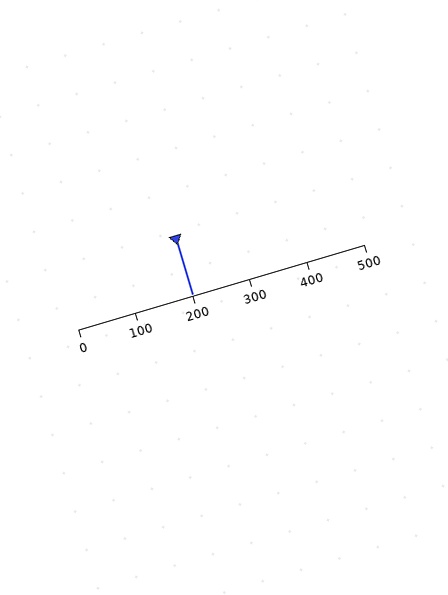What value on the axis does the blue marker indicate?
The marker indicates approximately 200.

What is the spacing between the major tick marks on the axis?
The major ticks are spaced 100 apart.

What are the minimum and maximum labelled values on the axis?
The axis runs from 0 to 500.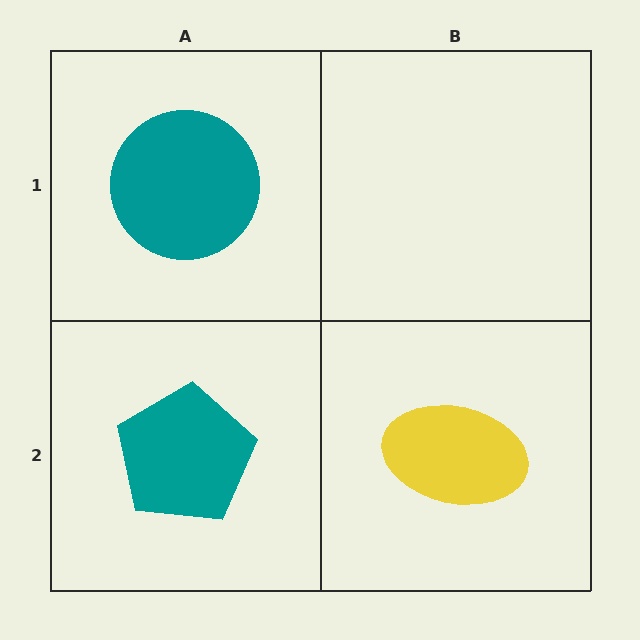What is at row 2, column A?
A teal pentagon.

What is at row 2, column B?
A yellow ellipse.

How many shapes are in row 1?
1 shape.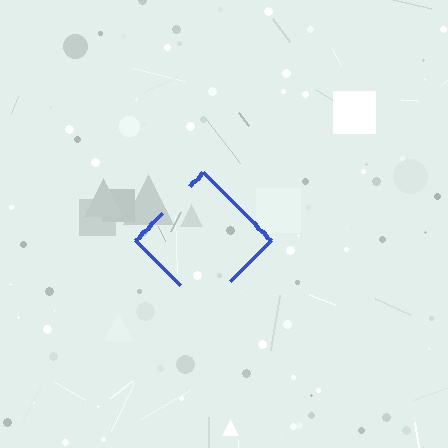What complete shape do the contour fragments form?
The contour fragments form a diamond.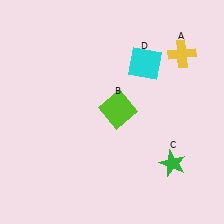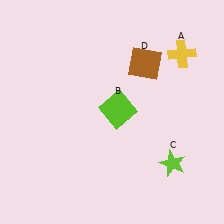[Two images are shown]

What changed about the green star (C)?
In Image 1, C is green. In Image 2, it changed to lime.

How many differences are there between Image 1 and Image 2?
There are 2 differences between the two images.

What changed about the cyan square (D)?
In Image 1, D is cyan. In Image 2, it changed to brown.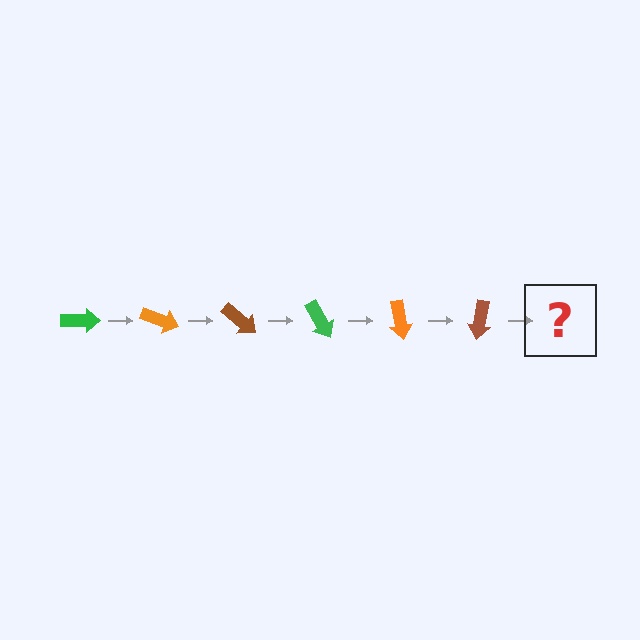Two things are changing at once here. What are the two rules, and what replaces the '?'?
The two rules are that it rotates 20 degrees each step and the color cycles through green, orange, and brown. The '?' should be a green arrow, rotated 120 degrees from the start.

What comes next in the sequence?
The next element should be a green arrow, rotated 120 degrees from the start.